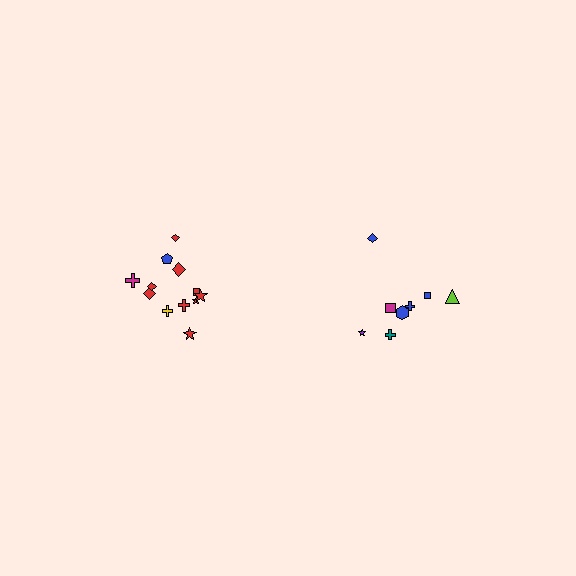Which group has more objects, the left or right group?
The left group.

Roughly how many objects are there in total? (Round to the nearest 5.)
Roughly 20 objects in total.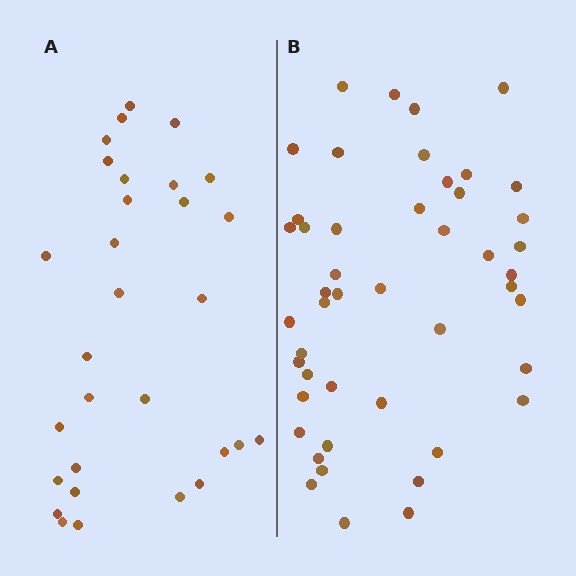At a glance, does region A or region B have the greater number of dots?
Region B (the right region) has more dots.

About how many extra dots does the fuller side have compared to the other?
Region B has approximately 15 more dots than region A.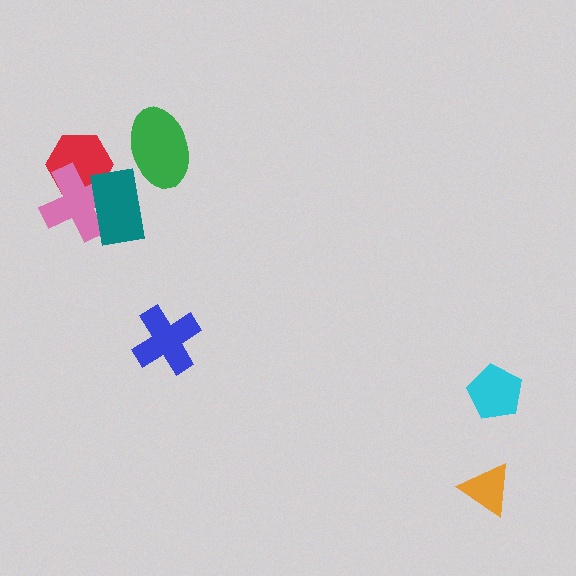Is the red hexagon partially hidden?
Yes, it is partially covered by another shape.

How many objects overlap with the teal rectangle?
2 objects overlap with the teal rectangle.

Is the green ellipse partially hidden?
No, no other shape covers it.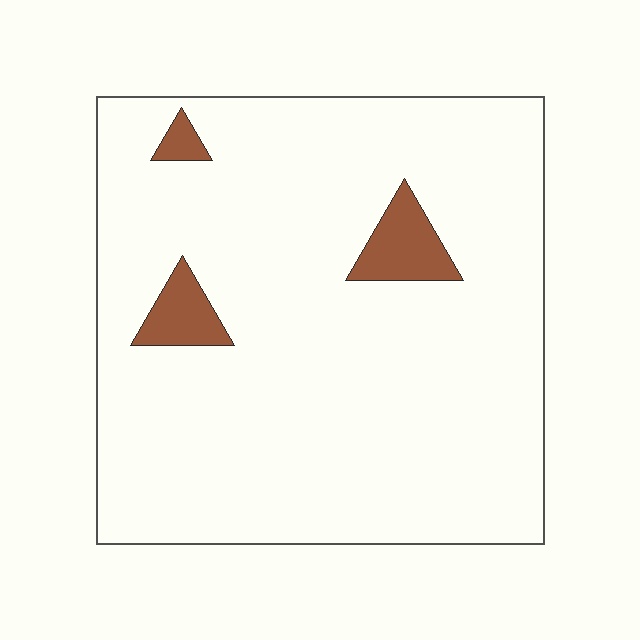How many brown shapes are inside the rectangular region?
3.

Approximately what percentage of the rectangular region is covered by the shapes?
Approximately 5%.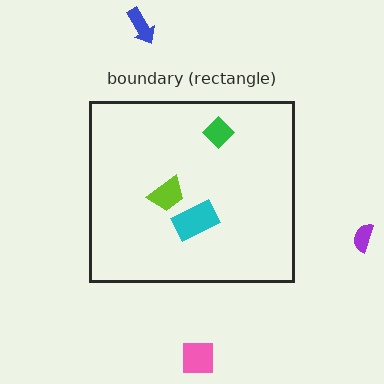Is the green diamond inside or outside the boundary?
Inside.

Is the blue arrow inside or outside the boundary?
Outside.